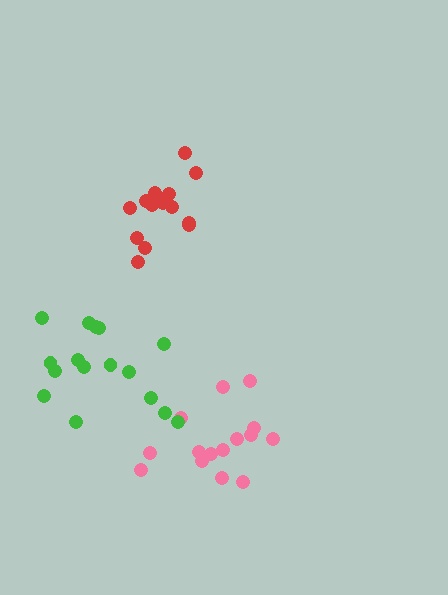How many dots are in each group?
Group 1: 15 dots, Group 2: 15 dots, Group 3: 16 dots (46 total).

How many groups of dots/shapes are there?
There are 3 groups.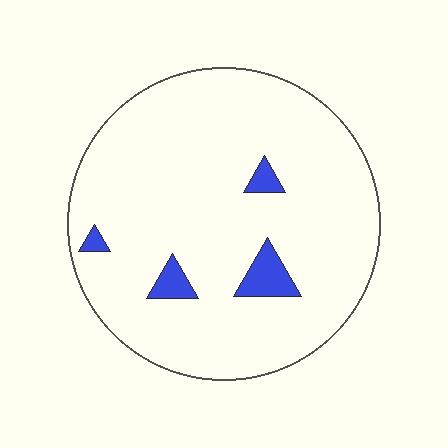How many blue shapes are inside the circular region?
4.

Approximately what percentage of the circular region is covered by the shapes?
Approximately 5%.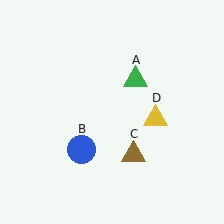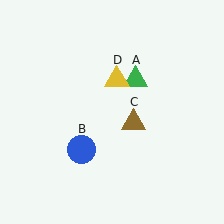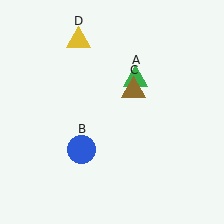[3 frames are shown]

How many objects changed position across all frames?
2 objects changed position: brown triangle (object C), yellow triangle (object D).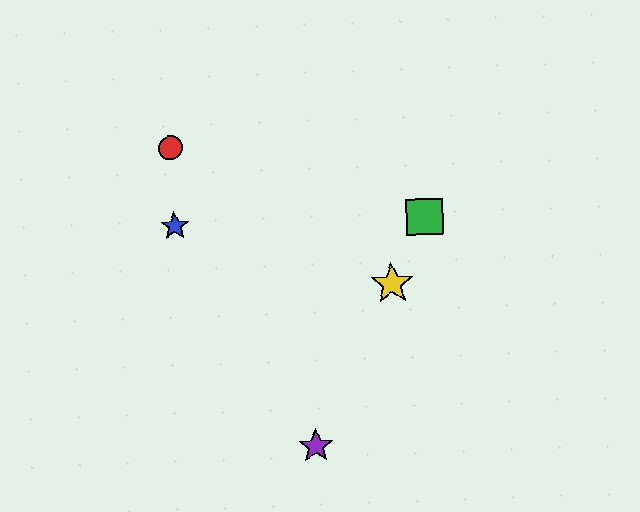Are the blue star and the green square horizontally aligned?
Yes, both are at y≈226.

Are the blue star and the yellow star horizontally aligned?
No, the blue star is at y≈226 and the yellow star is at y≈284.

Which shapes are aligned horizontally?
The blue star, the green square are aligned horizontally.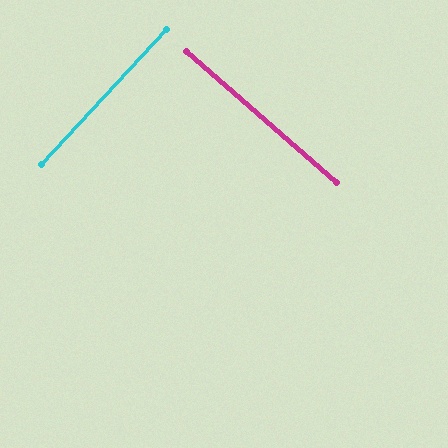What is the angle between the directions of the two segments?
Approximately 89 degrees.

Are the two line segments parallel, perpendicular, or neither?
Perpendicular — they meet at approximately 89°.